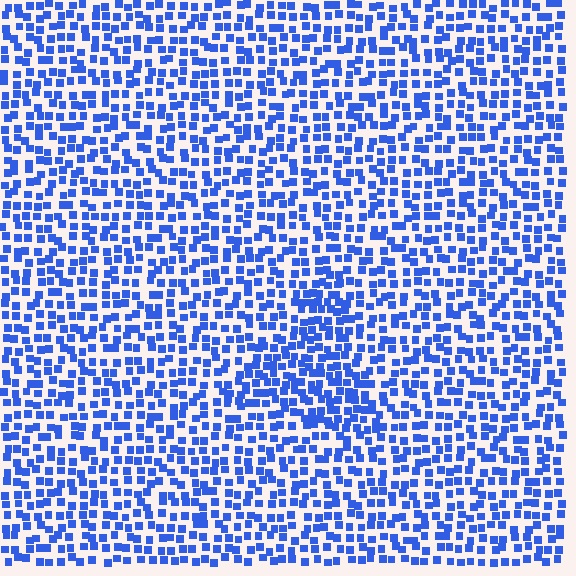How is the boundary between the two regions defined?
The boundary is defined by a change in element density (approximately 1.5x ratio). All elements are the same color, size, and shape.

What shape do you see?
I see a triangle.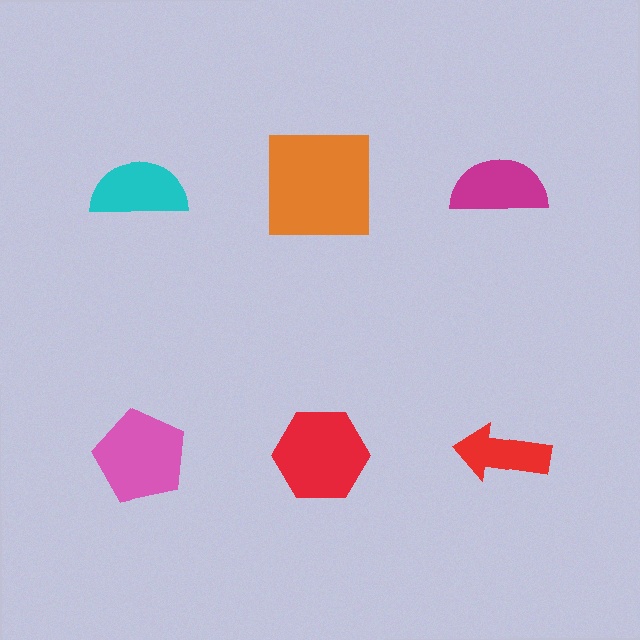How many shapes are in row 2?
3 shapes.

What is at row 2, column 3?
A red arrow.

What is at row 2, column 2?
A red hexagon.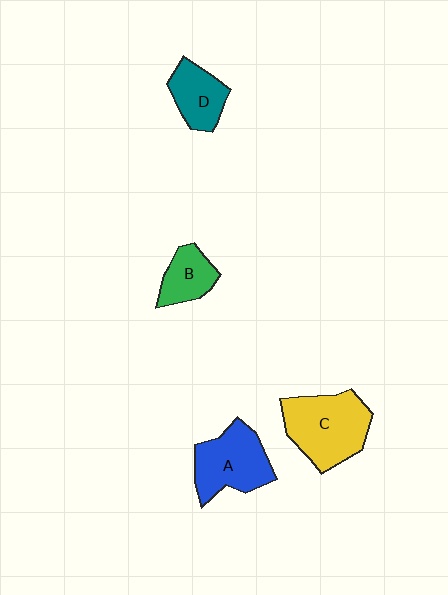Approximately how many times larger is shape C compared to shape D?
Approximately 1.8 times.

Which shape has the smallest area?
Shape B (green).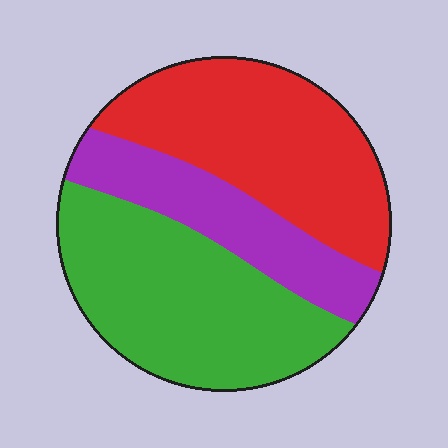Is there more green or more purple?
Green.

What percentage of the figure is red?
Red covers about 40% of the figure.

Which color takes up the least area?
Purple, at roughly 20%.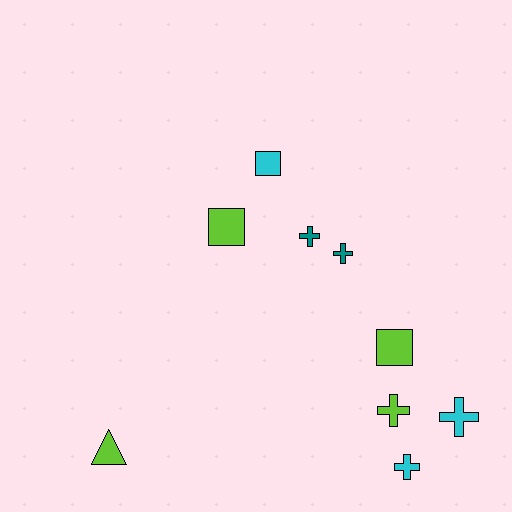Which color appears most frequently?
Lime, with 4 objects.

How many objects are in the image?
There are 9 objects.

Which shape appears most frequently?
Cross, with 5 objects.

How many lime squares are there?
There are 2 lime squares.